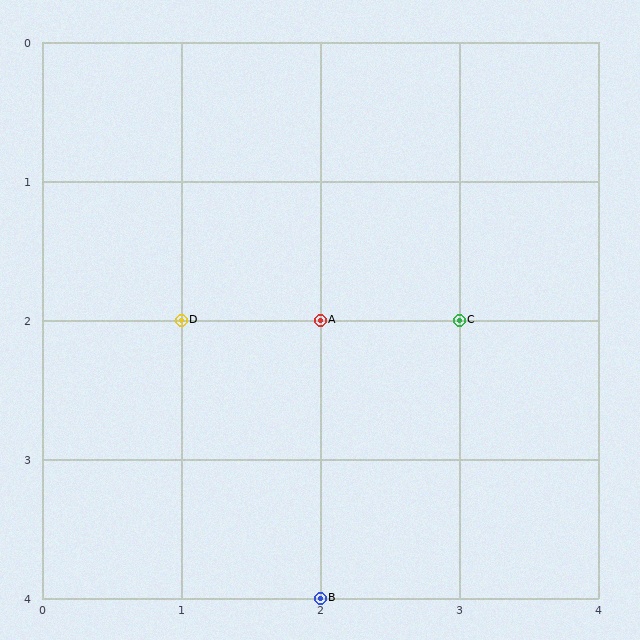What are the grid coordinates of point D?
Point D is at grid coordinates (1, 2).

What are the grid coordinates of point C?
Point C is at grid coordinates (3, 2).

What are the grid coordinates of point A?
Point A is at grid coordinates (2, 2).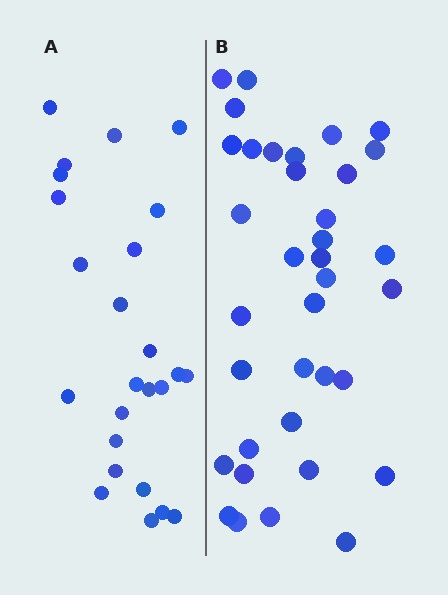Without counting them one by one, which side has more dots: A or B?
Region B (the right region) has more dots.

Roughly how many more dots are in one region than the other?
Region B has roughly 12 or so more dots than region A.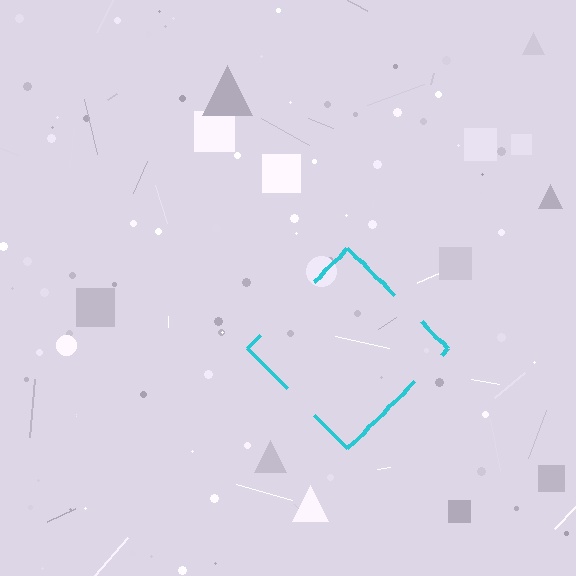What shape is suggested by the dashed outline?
The dashed outline suggests a diamond.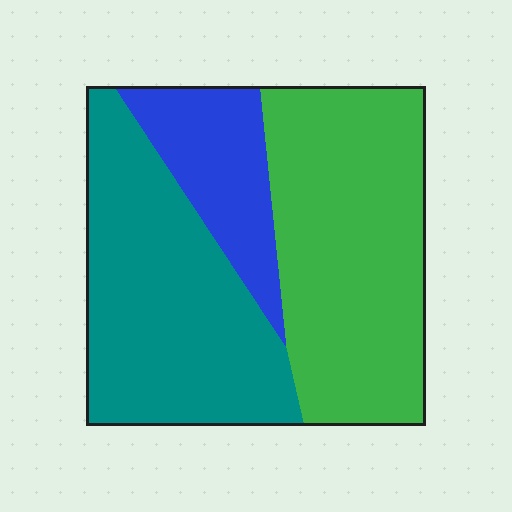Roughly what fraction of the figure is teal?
Teal takes up about two fifths (2/5) of the figure.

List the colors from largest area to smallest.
From largest to smallest: green, teal, blue.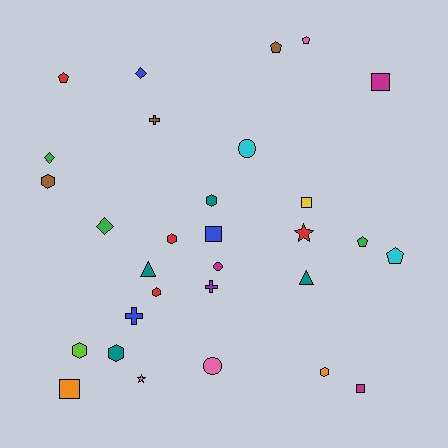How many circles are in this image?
There are 3 circles.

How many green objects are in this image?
There are 3 green objects.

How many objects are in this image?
There are 30 objects.